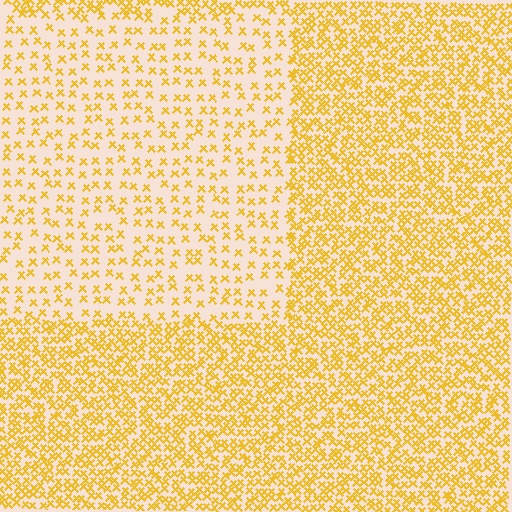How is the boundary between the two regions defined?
The boundary is defined by a change in element density (approximately 2.4x ratio). All elements are the same color, size, and shape.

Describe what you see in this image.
The image contains small yellow elements arranged at two different densities. A rectangle-shaped region is visible where the elements are less densely packed than the surrounding area.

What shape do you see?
I see a rectangle.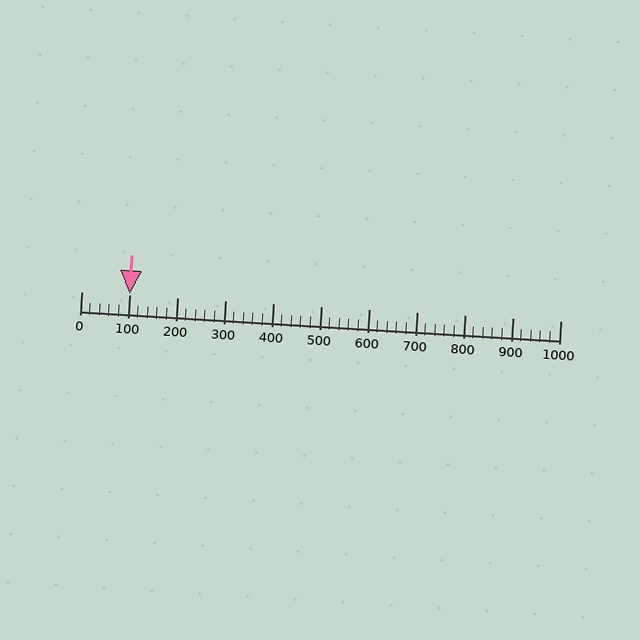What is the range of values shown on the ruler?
The ruler shows values from 0 to 1000.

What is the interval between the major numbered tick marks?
The major tick marks are spaced 100 units apart.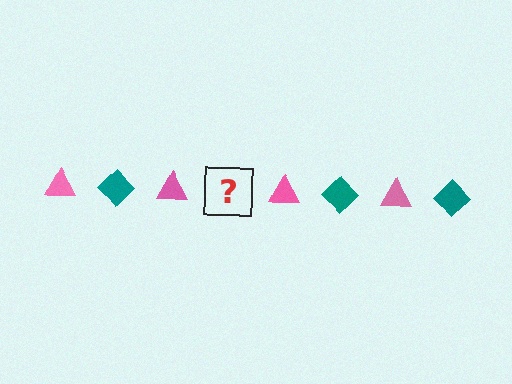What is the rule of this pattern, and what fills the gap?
The rule is that the pattern alternates between pink triangle and teal diamond. The gap should be filled with a teal diamond.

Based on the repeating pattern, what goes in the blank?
The blank should be a teal diamond.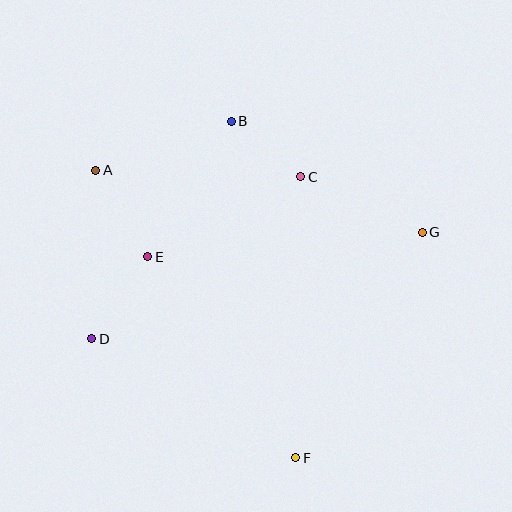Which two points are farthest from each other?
Points A and F are farthest from each other.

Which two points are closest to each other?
Points B and C are closest to each other.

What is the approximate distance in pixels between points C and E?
The distance between C and E is approximately 173 pixels.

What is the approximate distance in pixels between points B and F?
The distance between B and F is approximately 343 pixels.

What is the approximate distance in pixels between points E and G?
The distance between E and G is approximately 275 pixels.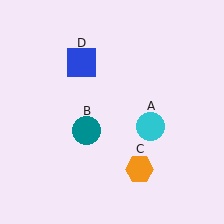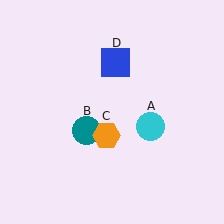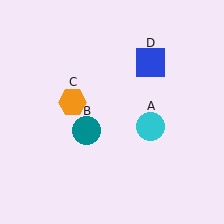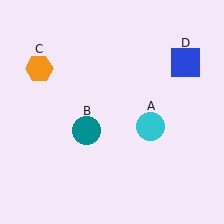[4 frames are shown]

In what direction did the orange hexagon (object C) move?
The orange hexagon (object C) moved up and to the left.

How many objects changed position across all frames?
2 objects changed position: orange hexagon (object C), blue square (object D).